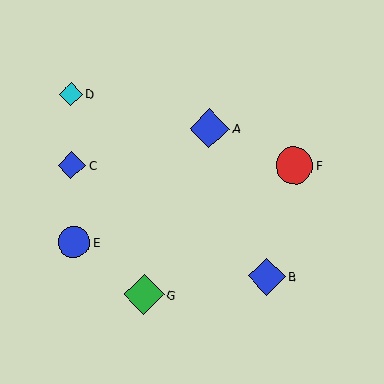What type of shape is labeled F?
Shape F is a red circle.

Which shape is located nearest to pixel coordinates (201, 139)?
The blue diamond (labeled A) at (210, 129) is nearest to that location.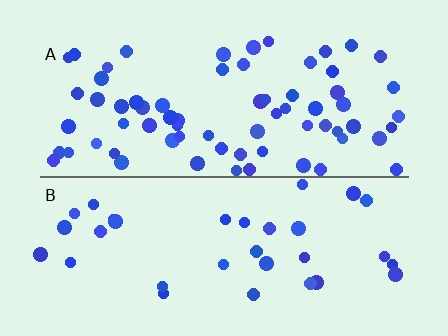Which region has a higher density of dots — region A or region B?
A (the top).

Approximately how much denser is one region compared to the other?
Approximately 2.0× — region A over region B.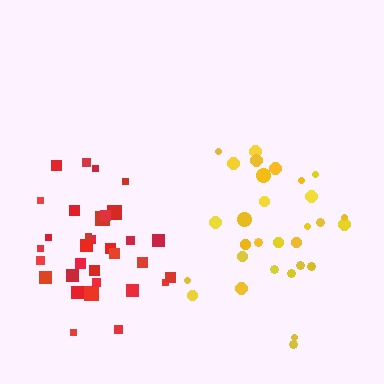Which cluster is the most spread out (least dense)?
Yellow.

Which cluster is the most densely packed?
Red.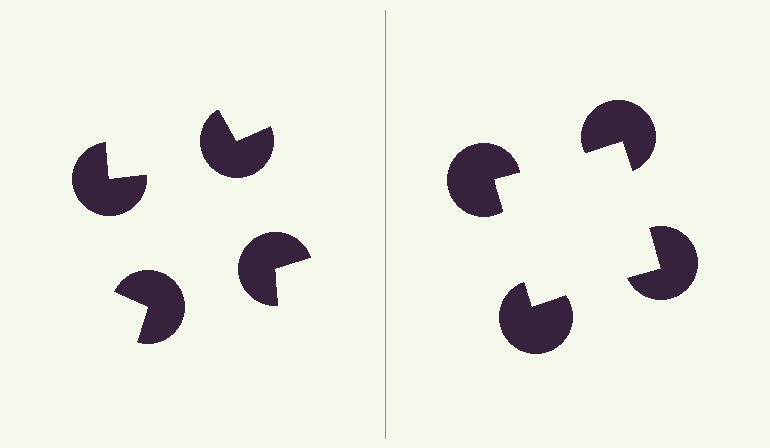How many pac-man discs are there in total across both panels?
8 — 4 on each side.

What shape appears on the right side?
An illusory square.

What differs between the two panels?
The pac-man discs are positioned identically on both sides; only the wedge orientations differ. On the right they align to a square; on the left they are misaligned.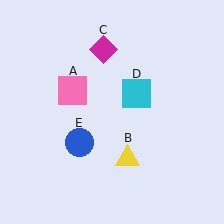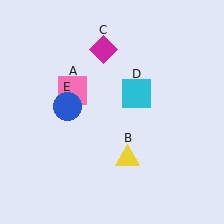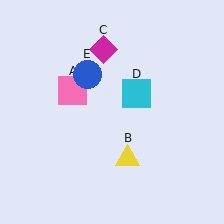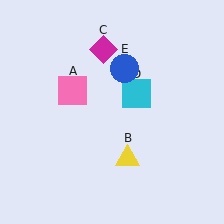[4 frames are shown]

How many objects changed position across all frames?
1 object changed position: blue circle (object E).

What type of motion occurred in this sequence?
The blue circle (object E) rotated clockwise around the center of the scene.